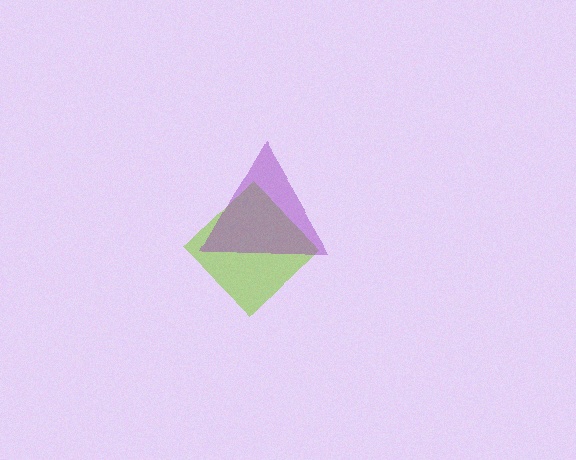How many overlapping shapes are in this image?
There are 2 overlapping shapes in the image.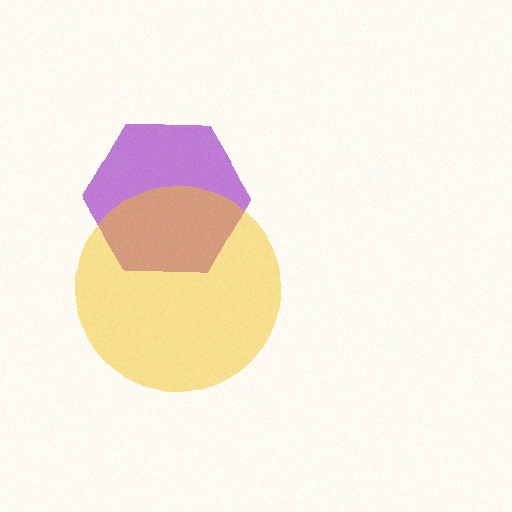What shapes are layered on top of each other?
The layered shapes are: a purple hexagon, a yellow circle.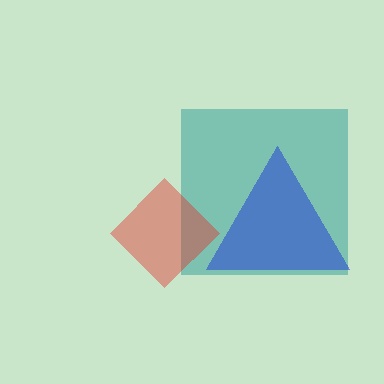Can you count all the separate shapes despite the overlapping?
Yes, there are 3 separate shapes.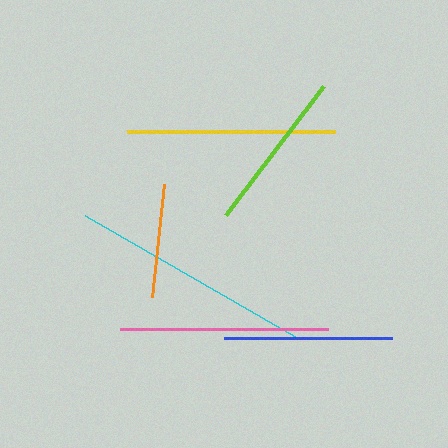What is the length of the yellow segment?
The yellow segment is approximately 208 pixels long.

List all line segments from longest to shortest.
From longest to shortest: cyan, yellow, pink, blue, lime, orange.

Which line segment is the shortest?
The orange line is the shortest at approximately 114 pixels.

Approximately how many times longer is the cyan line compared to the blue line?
The cyan line is approximately 1.5 times the length of the blue line.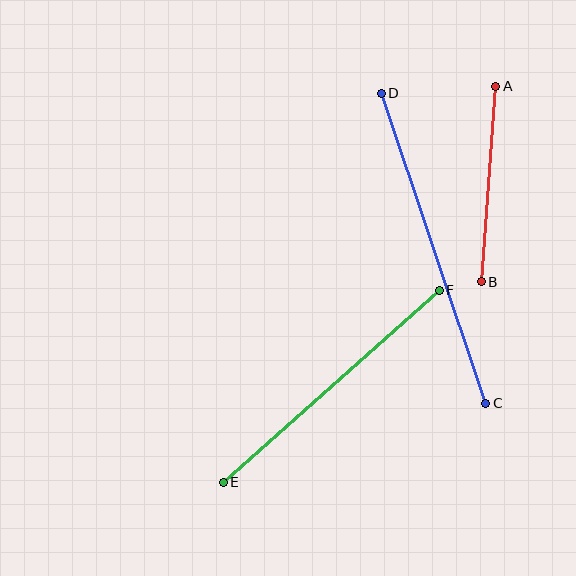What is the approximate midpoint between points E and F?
The midpoint is at approximately (331, 386) pixels.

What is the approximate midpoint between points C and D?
The midpoint is at approximately (434, 248) pixels.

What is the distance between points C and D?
The distance is approximately 327 pixels.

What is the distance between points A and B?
The distance is approximately 196 pixels.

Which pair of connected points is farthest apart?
Points C and D are farthest apart.